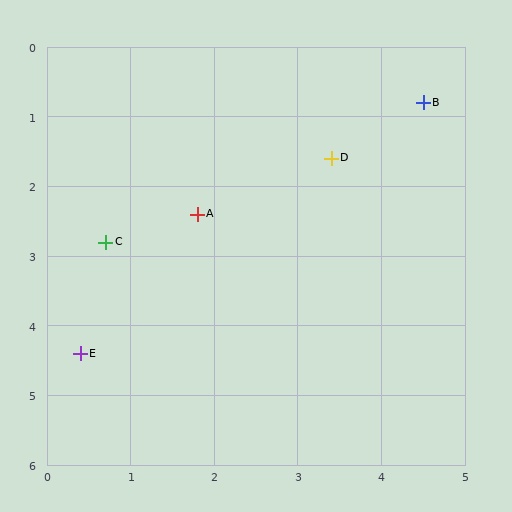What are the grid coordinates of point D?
Point D is at approximately (3.4, 1.6).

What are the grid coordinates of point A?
Point A is at approximately (1.8, 2.4).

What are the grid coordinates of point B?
Point B is at approximately (4.5, 0.8).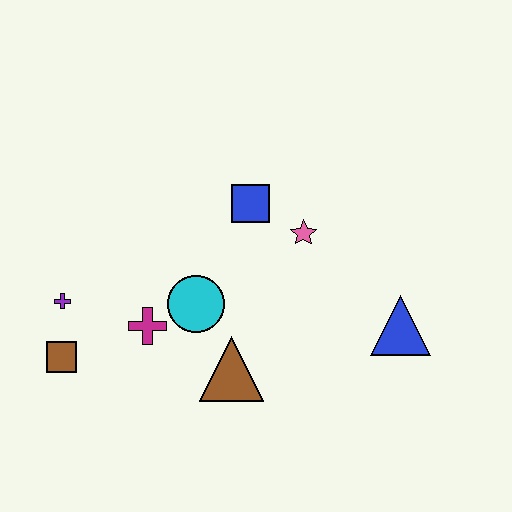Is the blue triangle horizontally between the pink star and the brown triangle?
No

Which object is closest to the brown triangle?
The cyan circle is closest to the brown triangle.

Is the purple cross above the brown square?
Yes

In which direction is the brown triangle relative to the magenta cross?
The brown triangle is to the right of the magenta cross.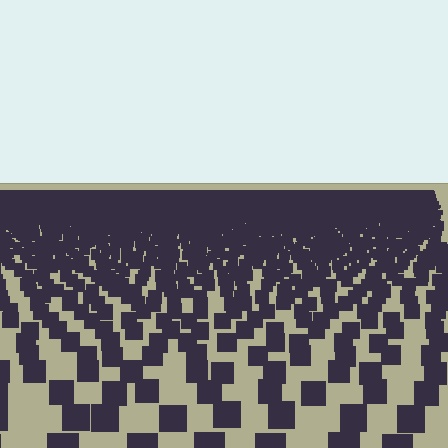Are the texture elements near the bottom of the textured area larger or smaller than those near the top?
Larger. Near the bottom, elements are closer to the viewer and appear at a bigger on-screen size.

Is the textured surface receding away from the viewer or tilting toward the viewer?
The surface is receding away from the viewer. Texture elements get smaller and denser toward the top.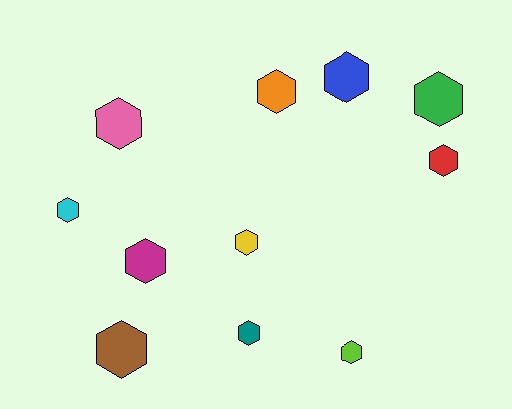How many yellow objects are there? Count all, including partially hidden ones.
There is 1 yellow object.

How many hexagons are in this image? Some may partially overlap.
There are 11 hexagons.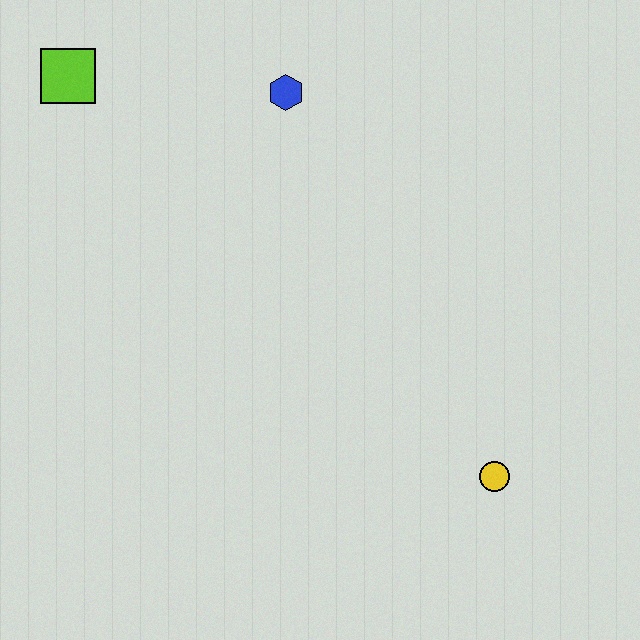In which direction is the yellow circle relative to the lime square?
The yellow circle is to the right of the lime square.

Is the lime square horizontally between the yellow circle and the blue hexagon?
No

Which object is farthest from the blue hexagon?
The yellow circle is farthest from the blue hexagon.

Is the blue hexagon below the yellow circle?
No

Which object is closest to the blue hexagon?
The lime square is closest to the blue hexagon.